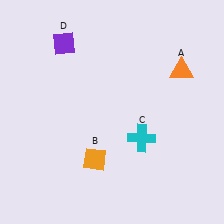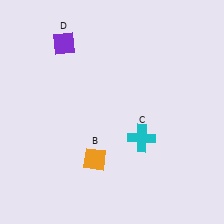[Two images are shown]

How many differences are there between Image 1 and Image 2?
There is 1 difference between the two images.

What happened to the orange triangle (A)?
The orange triangle (A) was removed in Image 2. It was in the top-right area of Image 1.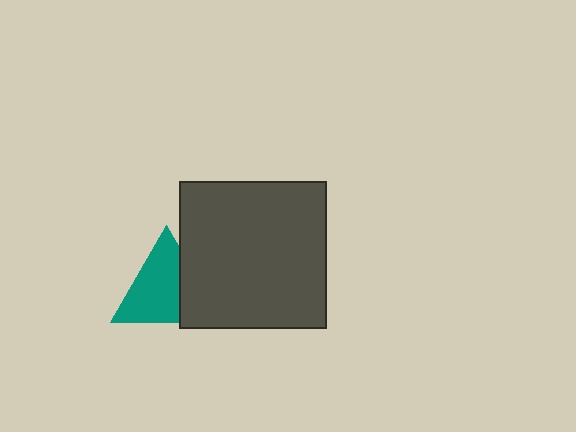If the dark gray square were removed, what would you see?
You would see the complete teal triangle.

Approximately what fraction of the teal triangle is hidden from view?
Roughly 30% of the teal triangle is hidden behind the dark gray square.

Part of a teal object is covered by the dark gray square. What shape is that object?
It is a triangle.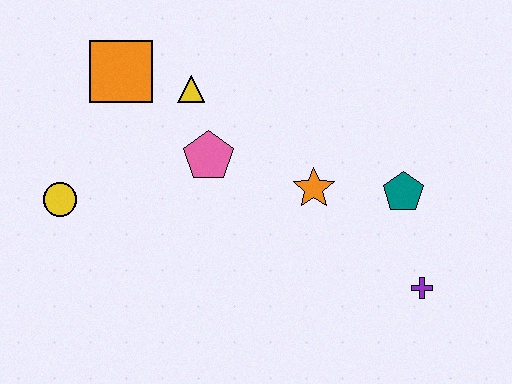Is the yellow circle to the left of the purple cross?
Yes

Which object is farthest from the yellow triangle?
The purple cross is farthest from the yellow triangle.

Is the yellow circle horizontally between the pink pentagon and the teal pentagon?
No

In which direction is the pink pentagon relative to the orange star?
The pink pentagon is to the left of the orange star.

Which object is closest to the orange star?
The teal pentagon is closest to the orange star.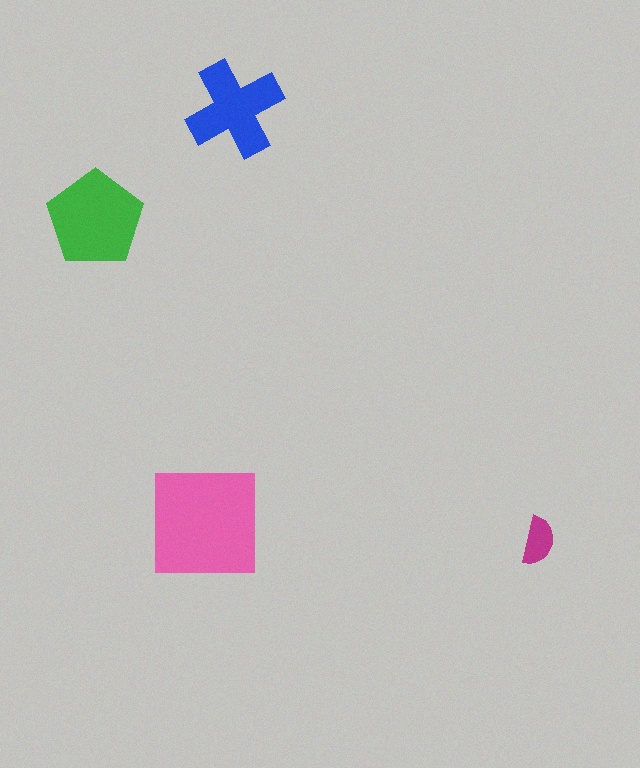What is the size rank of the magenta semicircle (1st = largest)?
4th.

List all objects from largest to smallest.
The pink square, the green pentagon, the blue cross, the magenta semicircle.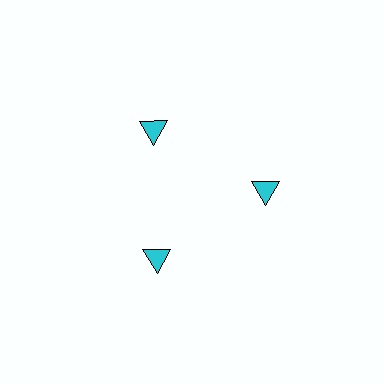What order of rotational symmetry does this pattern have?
This pattern has 3-fold rotational symmetry.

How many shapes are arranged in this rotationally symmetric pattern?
There are 3 shapes, arranged in 3 groups of 1.